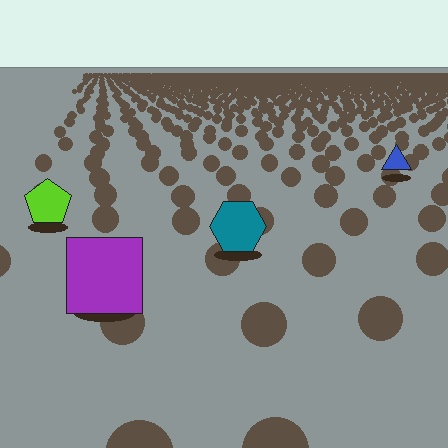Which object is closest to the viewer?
The purple square is closest. The texture marks near it are larger and more spread out.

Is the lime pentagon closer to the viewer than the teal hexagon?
No. The teal hexagon is closer — you can tell from the texture gradient: the ground texture is coarser near it.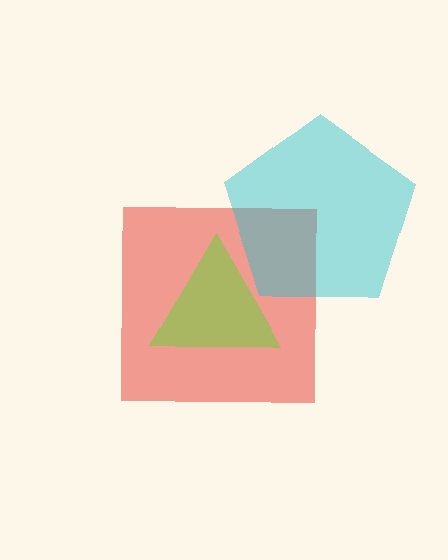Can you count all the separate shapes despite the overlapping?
Yes, there are 3 separate shapes.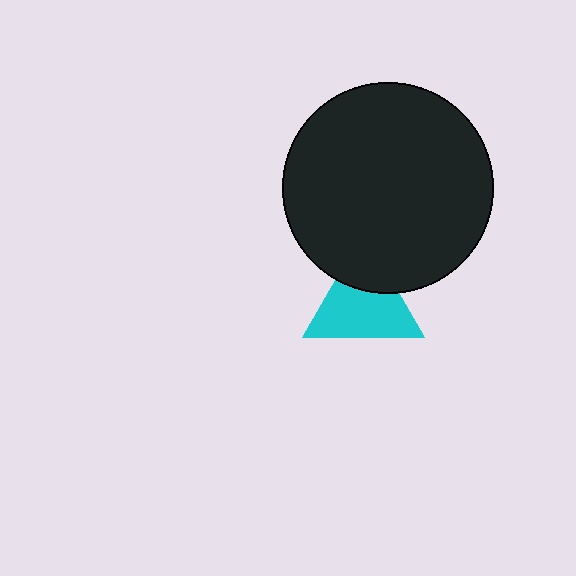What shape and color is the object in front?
The object in front is a black circle.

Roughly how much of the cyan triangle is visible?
Most of it is visible (roughly 69%).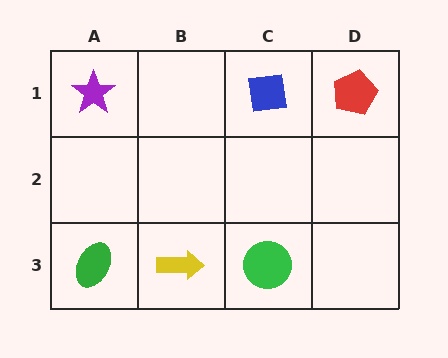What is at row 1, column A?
A purple star.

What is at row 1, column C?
A blue square.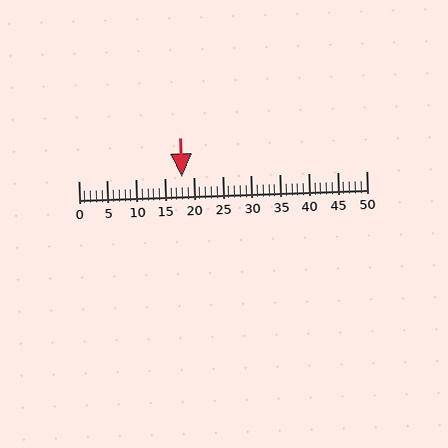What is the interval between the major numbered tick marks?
The major tick marks are spaced 5 units apart.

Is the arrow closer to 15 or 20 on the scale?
The arrow is closer to 20.